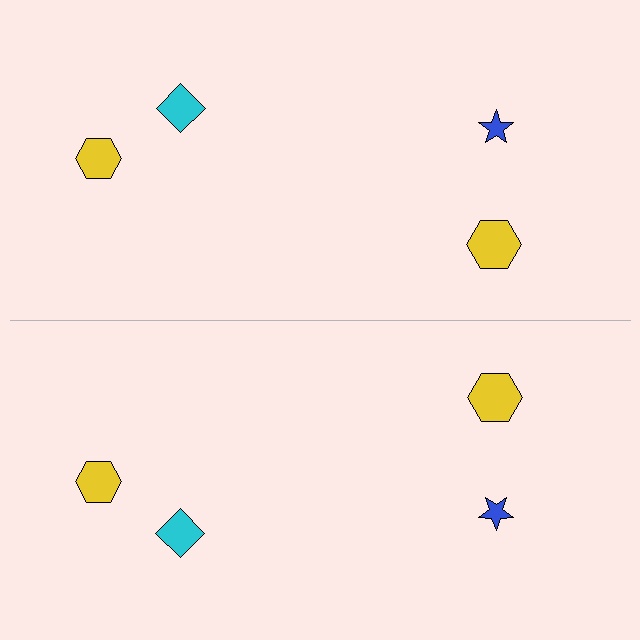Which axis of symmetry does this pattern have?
The pattern has a horizontal axis of symmetry running through the center of the image.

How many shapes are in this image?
There are 8 shapes in this image.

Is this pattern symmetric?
Yes, this pattern has bilateral (reflection) symmetry.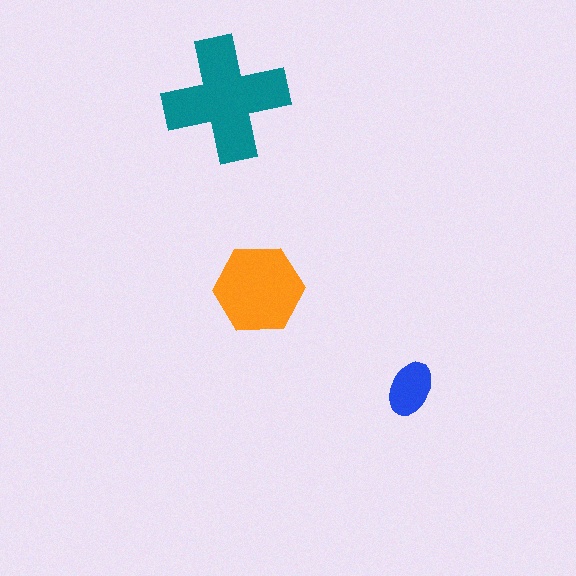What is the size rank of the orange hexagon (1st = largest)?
2nd.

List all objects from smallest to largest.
The blue ellipse, the orange hexagon, the teal cross.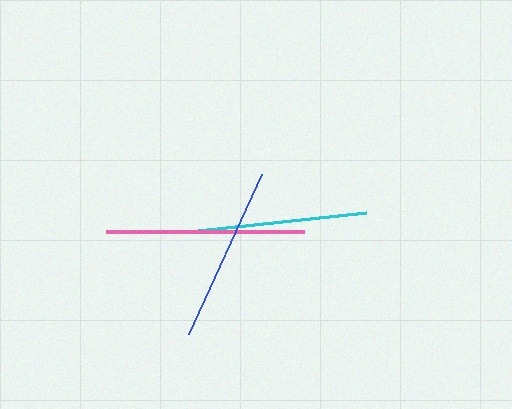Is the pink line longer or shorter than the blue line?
The pink line is longer than the blue line.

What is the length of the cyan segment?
The cyan segment is approximately 168 pixels long.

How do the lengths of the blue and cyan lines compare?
The blue and cyan lines are approximately the same length.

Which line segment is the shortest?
The cyan line is the shortest at approximately 168 pixels.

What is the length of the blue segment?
The blue segment is approximately 175 pixels long.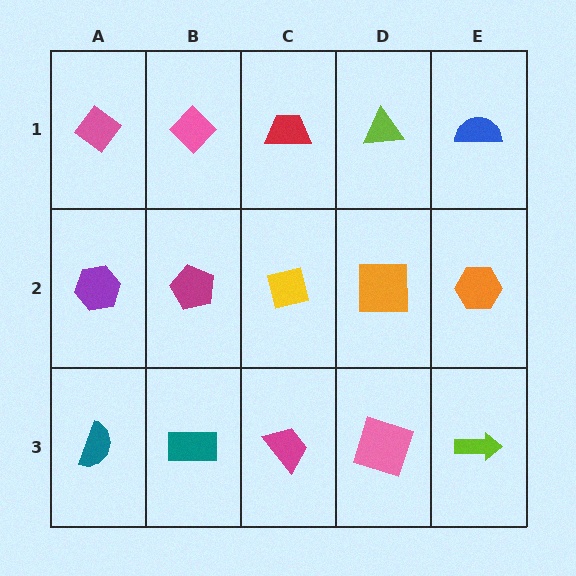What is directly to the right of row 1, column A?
A pink diamond.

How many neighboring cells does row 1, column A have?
2.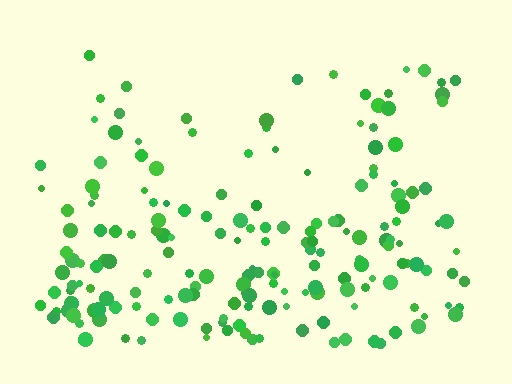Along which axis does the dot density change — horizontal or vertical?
Vertical.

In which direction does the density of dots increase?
From top to bottom, with the bottom side densest.